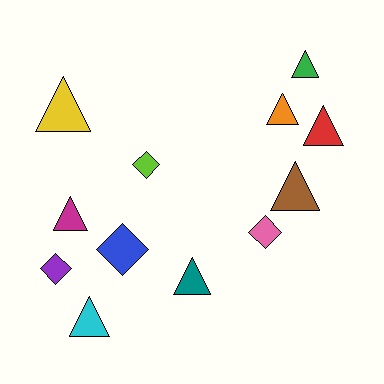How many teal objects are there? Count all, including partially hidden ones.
There is 1 teal object.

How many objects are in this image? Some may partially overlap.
There are 12 objects.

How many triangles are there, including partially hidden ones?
There are 8 triangles.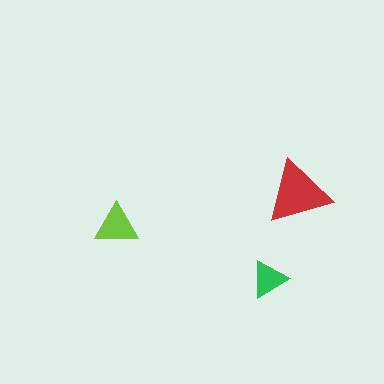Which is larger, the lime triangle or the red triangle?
The red one.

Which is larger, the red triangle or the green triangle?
The red one.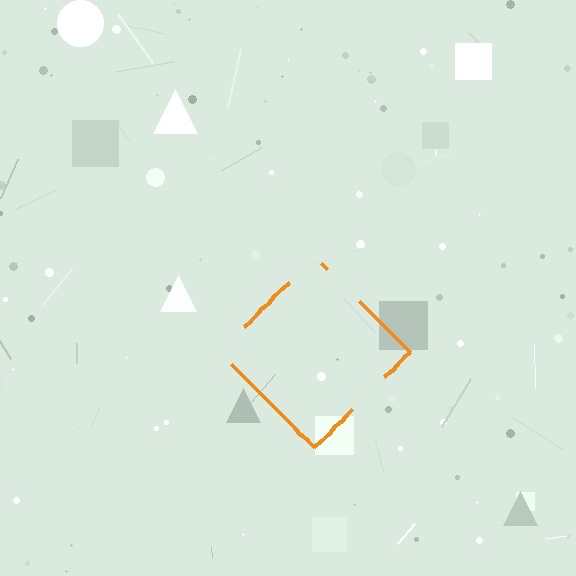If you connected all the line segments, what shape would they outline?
They would outline a diamond.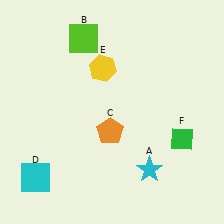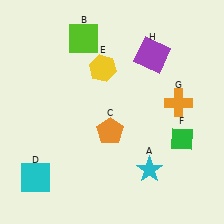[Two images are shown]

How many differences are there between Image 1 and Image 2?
There are 2 differences between the two images.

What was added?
An orange cross (G), a purple square (H) were added in Image 2.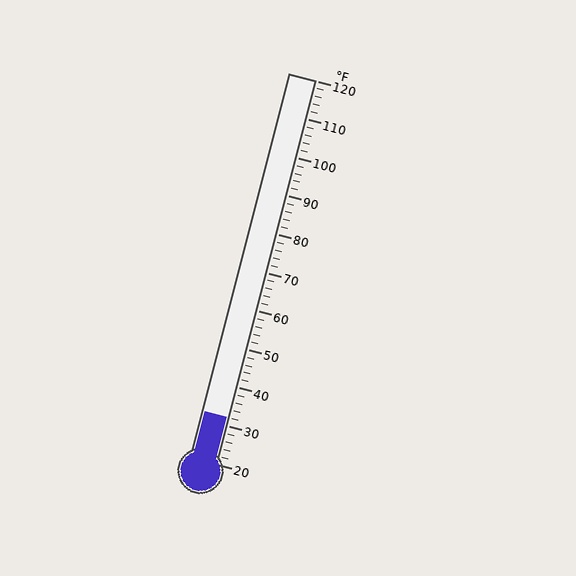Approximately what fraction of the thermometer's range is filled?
The thermometer is filled to approximately 10% of its range.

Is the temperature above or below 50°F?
The temperature is below 50°F.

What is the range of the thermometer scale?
The thermometer scale ranges from 20°F to 120°F.